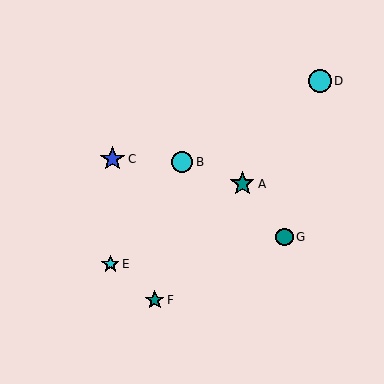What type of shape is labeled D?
Shape D is a cyan circle.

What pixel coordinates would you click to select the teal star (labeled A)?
Click at (242, 184) to select the teal star A.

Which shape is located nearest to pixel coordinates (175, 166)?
The cyan circle (labeled B) at (182, 162) is nearest to that location.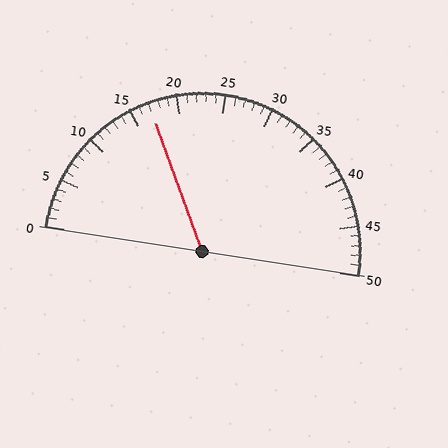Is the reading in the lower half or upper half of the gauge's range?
The reading is in the lower half of the range (0 to 50).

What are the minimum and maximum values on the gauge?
The gauge ranges from 0 to 50.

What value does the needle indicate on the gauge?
The needle indicates approximately 17.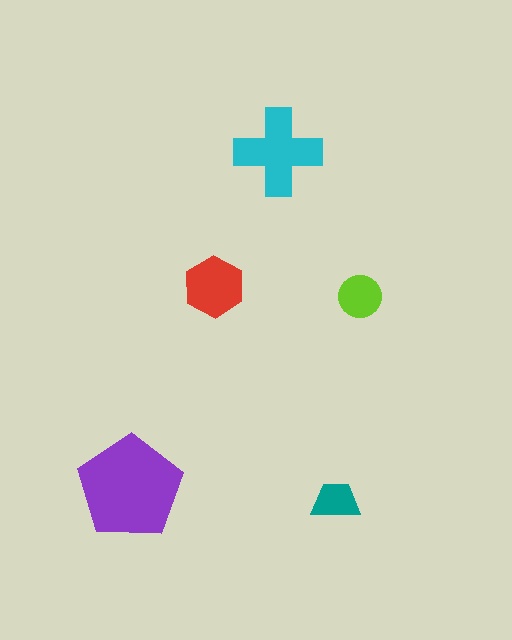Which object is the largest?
The purple pentagon.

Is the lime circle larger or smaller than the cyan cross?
Smaller.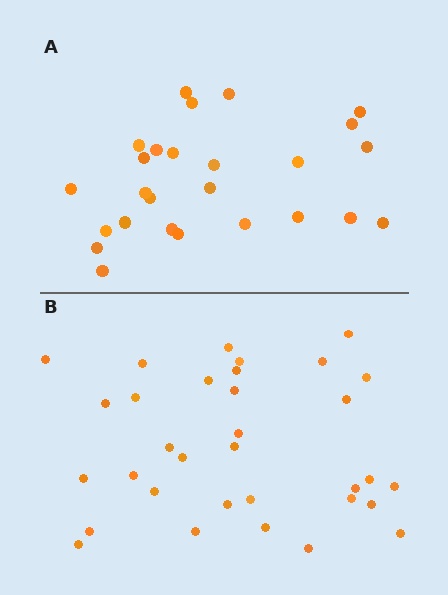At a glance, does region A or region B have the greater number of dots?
Region B (the bottom region) has more dots.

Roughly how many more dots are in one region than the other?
Region B has roughly 8 or so more dots than region A.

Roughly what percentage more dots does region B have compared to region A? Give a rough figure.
About 25% more.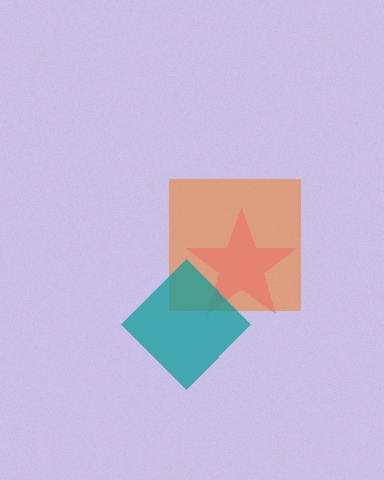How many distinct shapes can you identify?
There are 3 distinct shapes: a pink star, an orange square, a teal diamond.